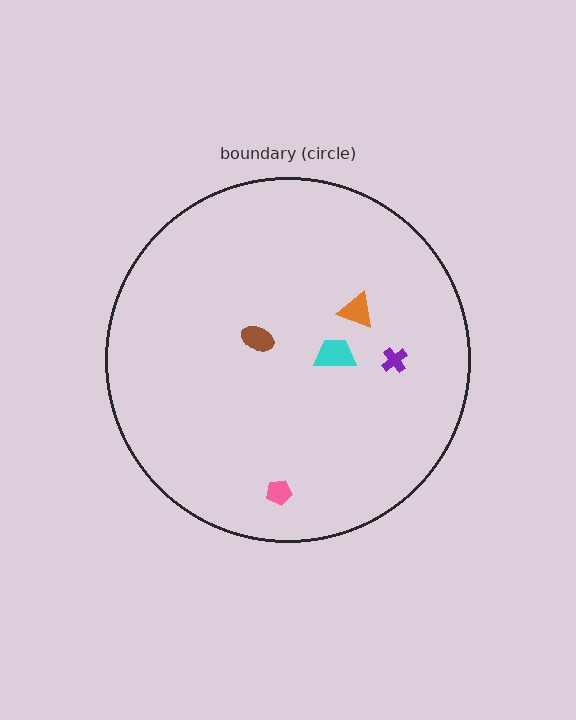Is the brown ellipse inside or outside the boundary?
Inside.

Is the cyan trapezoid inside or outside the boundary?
Inside.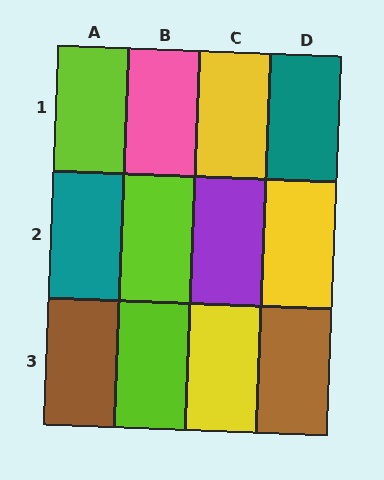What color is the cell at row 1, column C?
Yellow.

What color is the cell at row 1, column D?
Teal.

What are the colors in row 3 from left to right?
Brown, lime, yellow, brown.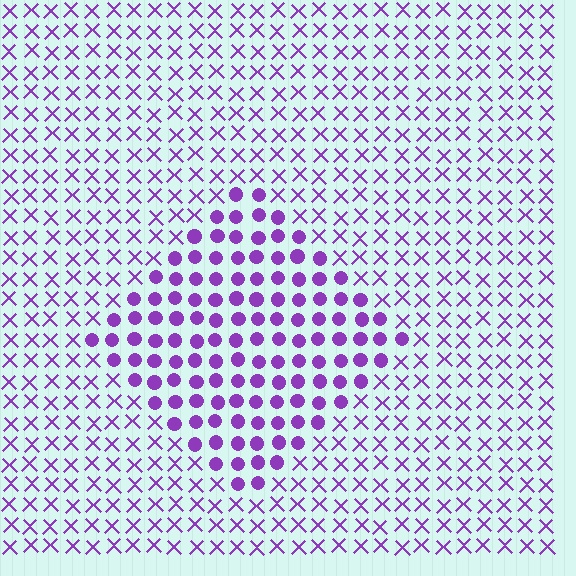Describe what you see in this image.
The image is filled with small purple elements arranged in a uniform grid. A diamond-shaped region contains circles, while the surrounding area contains X marks. The boundary is defined purely by the change in element shape.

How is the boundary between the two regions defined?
The boundary is defined by a change in element shape: circles inside vs. X marks outside. All elements share the same color and spacing.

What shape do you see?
I see a diamond.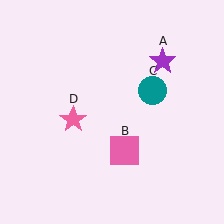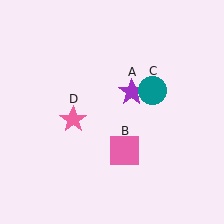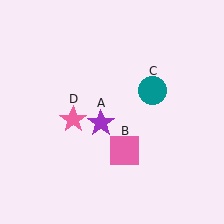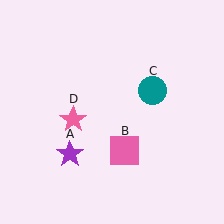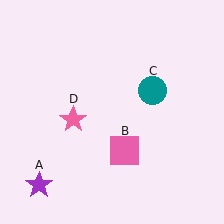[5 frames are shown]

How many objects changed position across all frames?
1 object changed position: purple star (object A).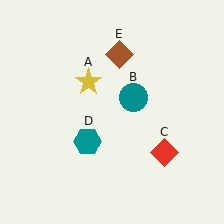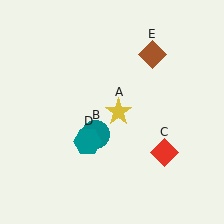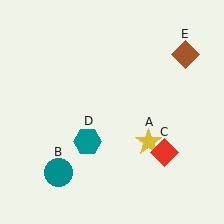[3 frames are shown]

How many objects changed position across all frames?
3 objects changed position: yellow star (object A), teal circle (object B), brown diamond (object E).